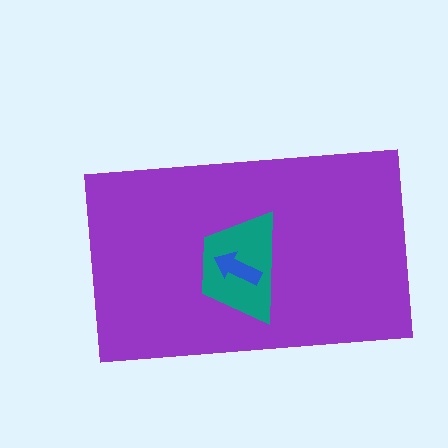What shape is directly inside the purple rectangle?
The teal trapezoid.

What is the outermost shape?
The purple rectangle.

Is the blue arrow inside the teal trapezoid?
Yes.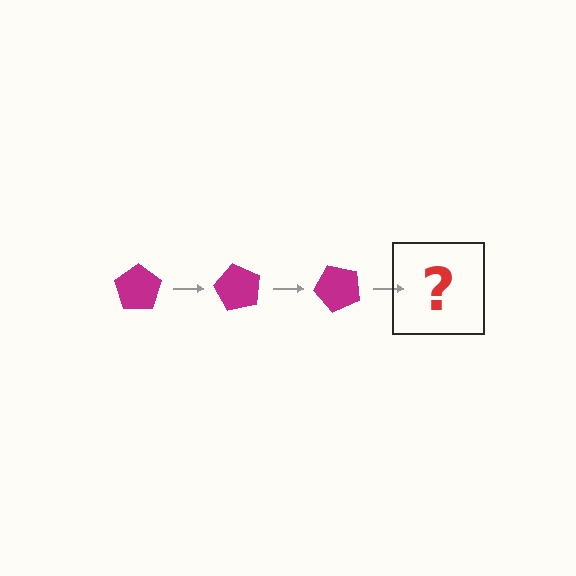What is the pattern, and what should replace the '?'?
The pattern is that the pentagon rotates 60 degrees each step. The '?' should be a magenta pentagon rotated 180 degrees.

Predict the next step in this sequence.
The next step is a magenta pentagon rotated 180 degrees.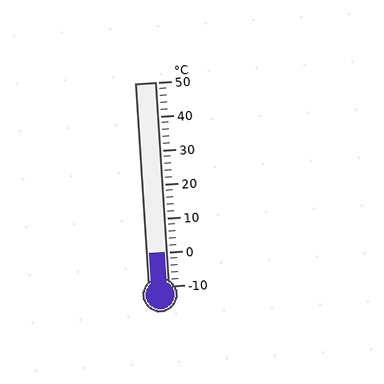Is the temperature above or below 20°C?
The temperature is below 20°C.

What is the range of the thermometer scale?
The thermometer scale ranges from -10°C to 50°C.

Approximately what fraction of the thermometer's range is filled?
The thermometer is filled to approximately 15% of its range.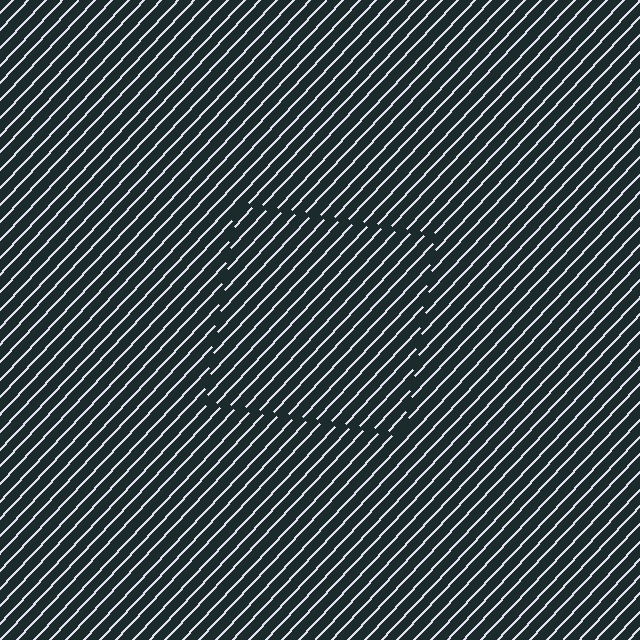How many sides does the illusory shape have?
4 sides — the line-ends trace a square.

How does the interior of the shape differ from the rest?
The interior of the shape contains the same grating, shifted by half a period — the contour is defined by the phase discontinuity where line-ends from the inner and outer gratings abut.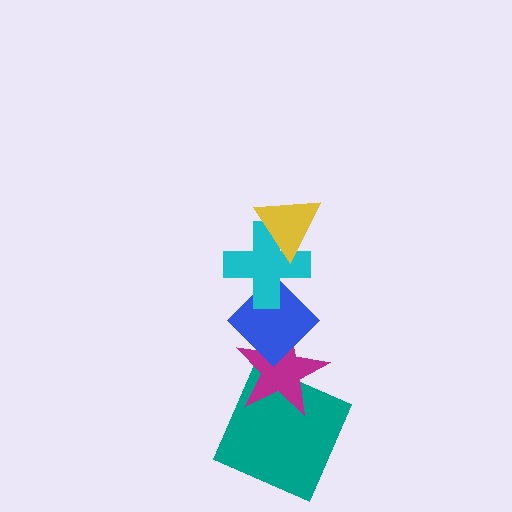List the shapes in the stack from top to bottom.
From top to bottom: the yellow triangle, the cyan cross, the blue diamond, the magenta star, the teal square.